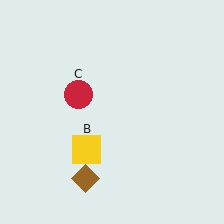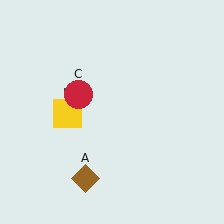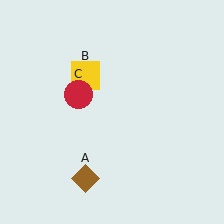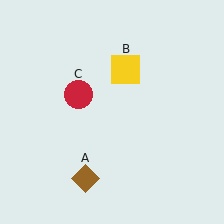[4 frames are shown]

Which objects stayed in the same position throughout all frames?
Brown diamond (object A) and red circle (object C) remained stationary.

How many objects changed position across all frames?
1 object changed position: yellow square (object B).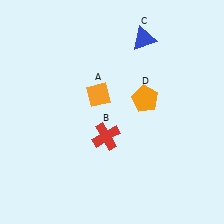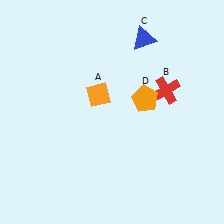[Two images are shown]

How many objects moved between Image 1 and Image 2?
1 object moved between the two images.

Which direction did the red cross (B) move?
The red cross (B) moved right.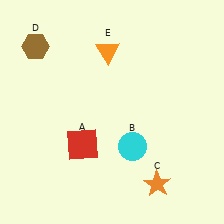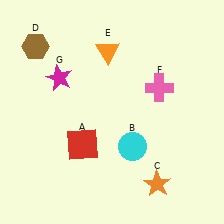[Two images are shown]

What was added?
A pink cross (F), a magenta star (G) were added in Image 2.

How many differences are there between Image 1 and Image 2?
There are 2 differences between the two images.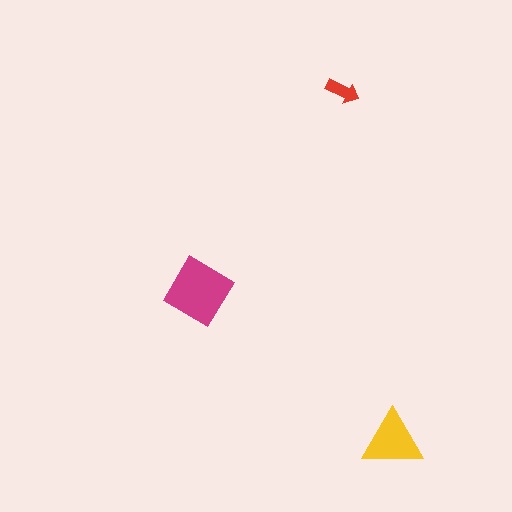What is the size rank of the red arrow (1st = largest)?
3rd.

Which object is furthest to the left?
The magenta diamond is leftmost.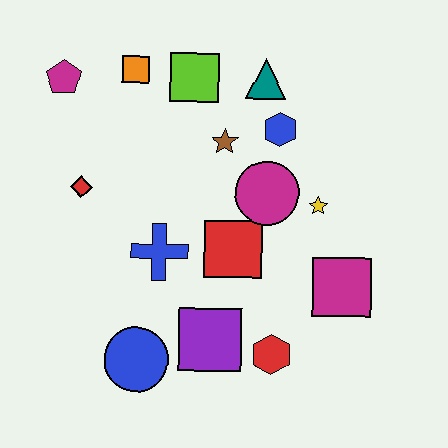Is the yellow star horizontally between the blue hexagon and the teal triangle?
No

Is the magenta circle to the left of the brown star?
No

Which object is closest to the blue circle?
The purple square is closest to the blue circle.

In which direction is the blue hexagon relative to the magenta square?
The blue hexagon is above the magenta square.